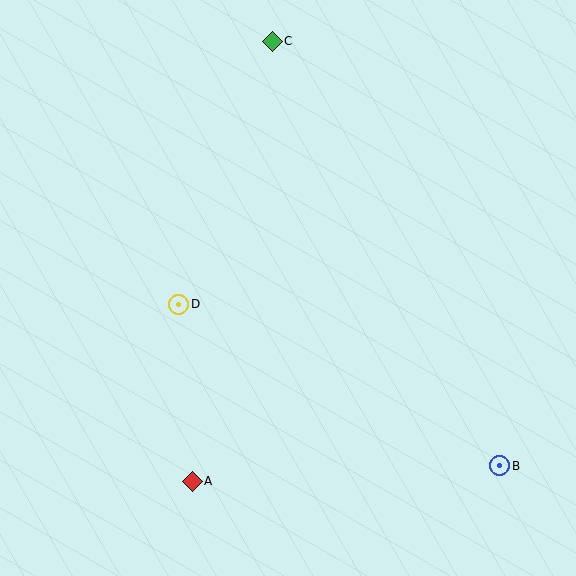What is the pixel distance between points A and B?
The distance between A and B is 308 pixels.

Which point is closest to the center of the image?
Point D at (179, 304) is closest to the center.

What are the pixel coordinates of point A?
Point A is at (192, 481).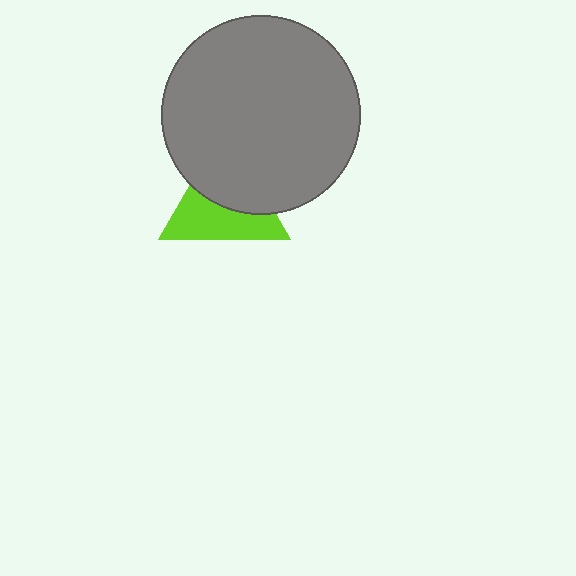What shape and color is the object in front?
The object in front is a gray circle.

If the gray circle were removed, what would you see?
You would see the complete lime triangle.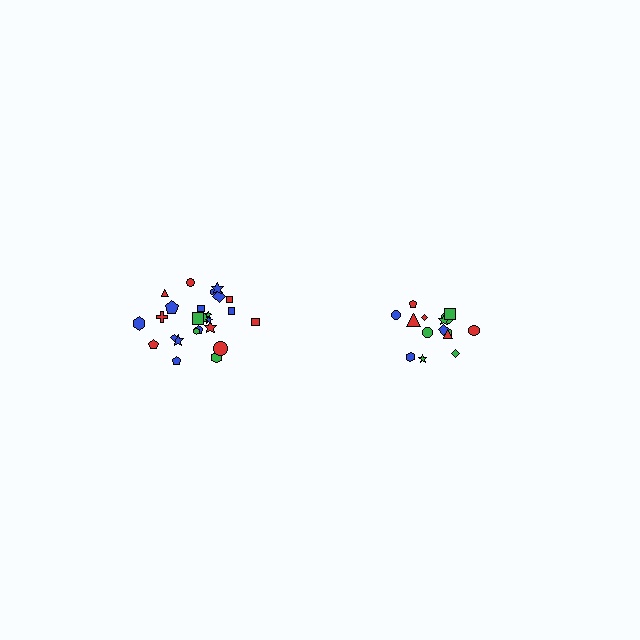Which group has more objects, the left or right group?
The left group.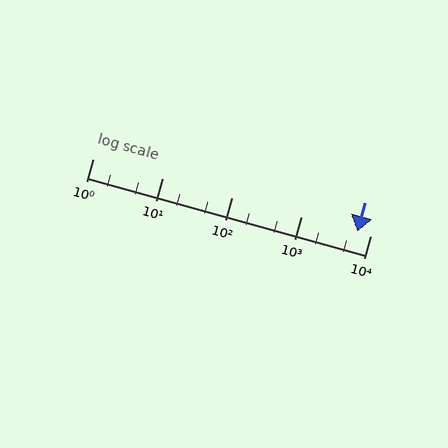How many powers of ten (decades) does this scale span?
The scale spans 4 decades, from 1 to 10000.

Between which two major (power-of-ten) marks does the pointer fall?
The pointer is between 1000 and 10000.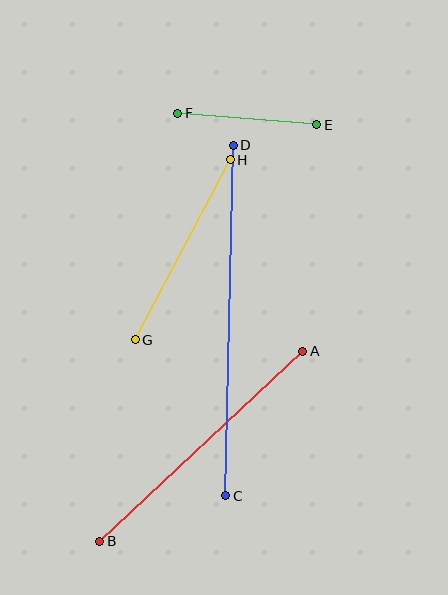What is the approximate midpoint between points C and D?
The midpoint is at approximately (230, 320) pixels.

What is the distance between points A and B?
The distance is approximately 278 pixels.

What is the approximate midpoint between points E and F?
The midpoint is at approximately (247, 119) pixels.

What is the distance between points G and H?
The distance is approximately 204 pixels.